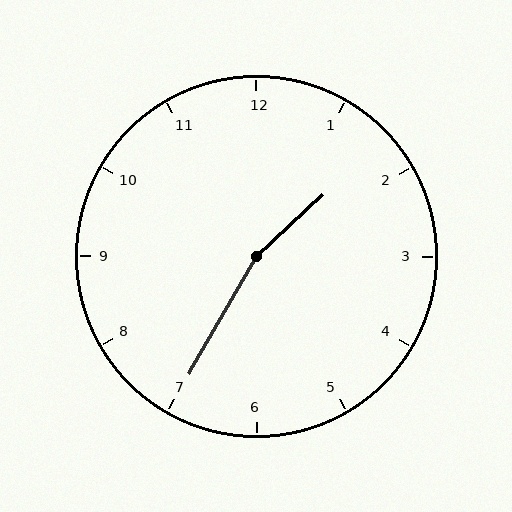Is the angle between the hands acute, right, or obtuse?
It is obtuse.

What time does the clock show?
1:35.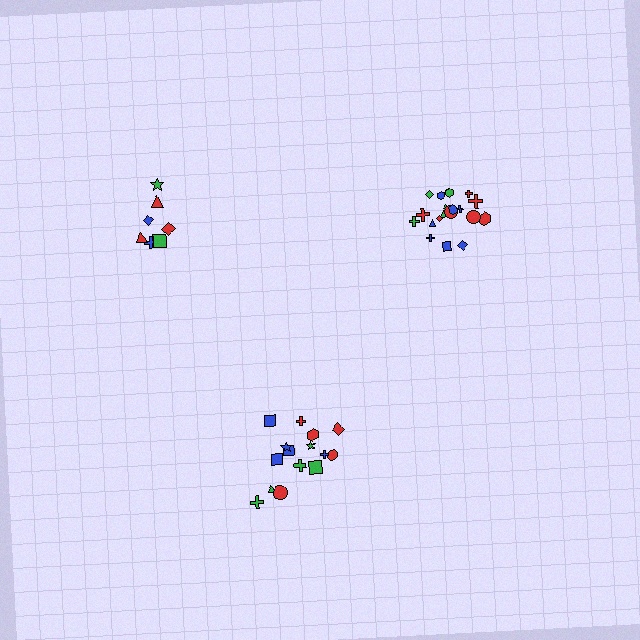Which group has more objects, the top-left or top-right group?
The top-right group.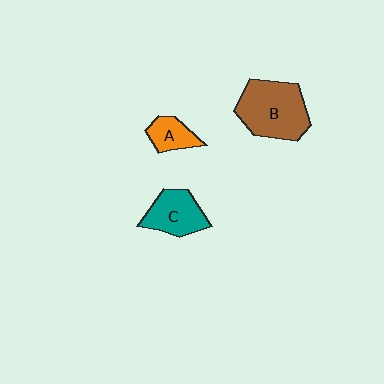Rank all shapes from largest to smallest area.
From largest to smallest: B (brown), C (teal), A (orange).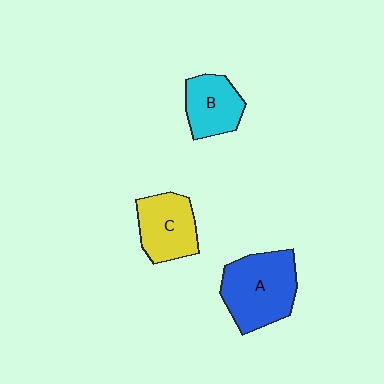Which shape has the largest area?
Shape A (blue).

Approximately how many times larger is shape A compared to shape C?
Approximately 1.4 times.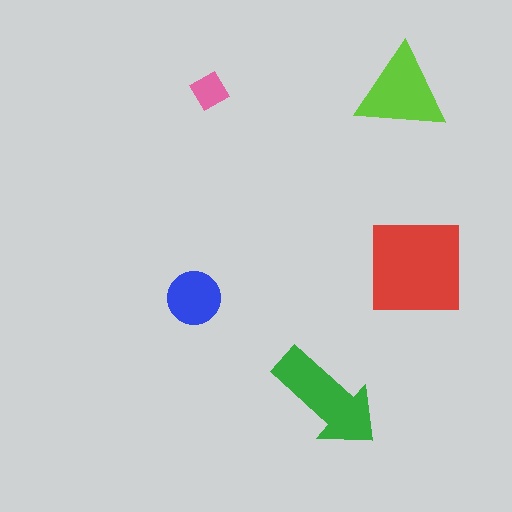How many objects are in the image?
There are 5 objects in the image.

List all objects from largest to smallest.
The red square, the green arrow, the lime triangle, the blue circle, the pink diamond.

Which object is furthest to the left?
The blue circle is leftmost.